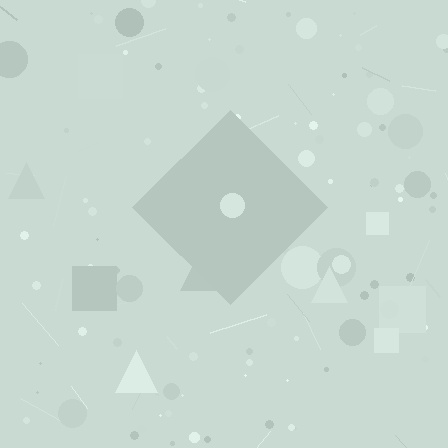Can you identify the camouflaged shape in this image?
The camouflaged shape is a diamond.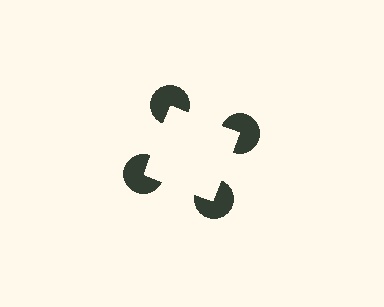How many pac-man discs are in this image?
There are 4 — one at each vertex of the illusory square.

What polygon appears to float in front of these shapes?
An illusory square — its edges are inferred from the aligned wedge cuts in the pac-man discs, not physically drawn.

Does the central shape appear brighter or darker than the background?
It typically appears slightly brighter than the background, even though no actual brightness change is drawn.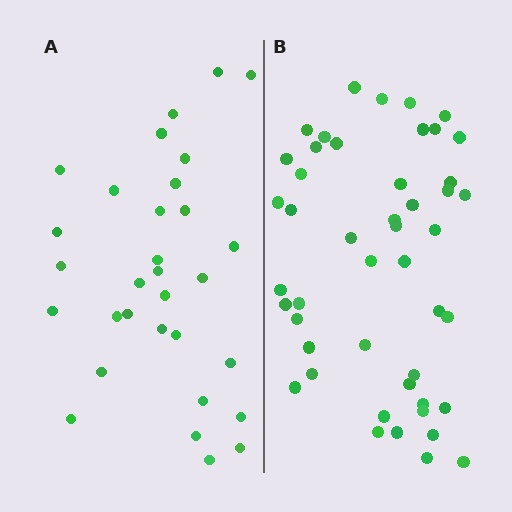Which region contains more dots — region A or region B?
Region B (the right region) has more dots.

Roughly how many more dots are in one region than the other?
Region B has approximately 15 more dots than region A.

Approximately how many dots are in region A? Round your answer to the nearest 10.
About 30 dots. (The exact count is 31, which rounds to 30.)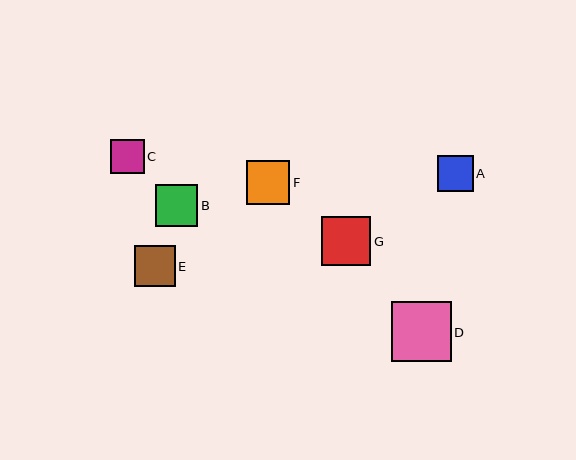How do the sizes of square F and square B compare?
Square F and square B are approximately the same size.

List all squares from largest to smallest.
From largest to smallest: D, G, F, B, E, A, C.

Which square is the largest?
Square D is the largest with a size of approximately 60 pixels.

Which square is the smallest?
Square C is the smallest with a size of approximately 34 pixels.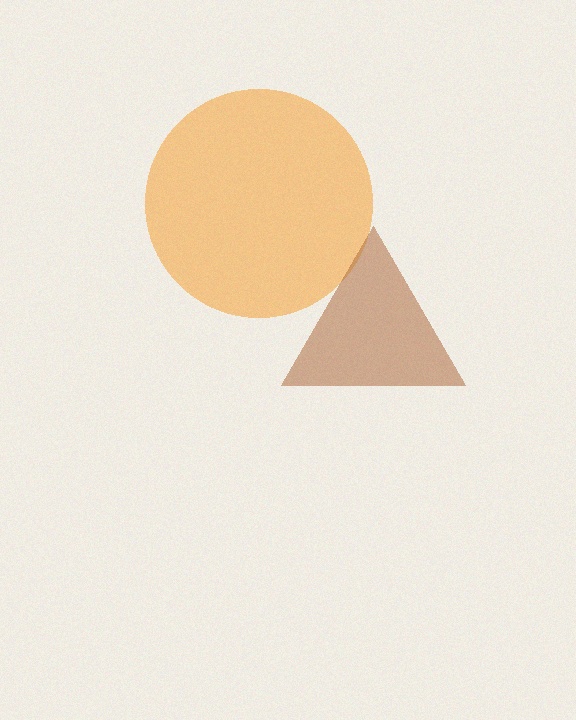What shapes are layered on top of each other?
The layered shapes are: an orange circle, a brown triangle.